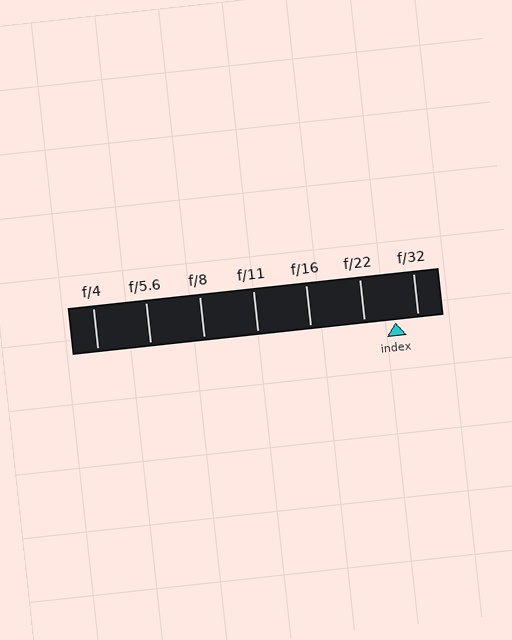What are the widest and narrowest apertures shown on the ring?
The widest aperture shown is f/4 and the narrowest is f/32.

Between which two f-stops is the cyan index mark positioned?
The index mark is between f/22 and f/32.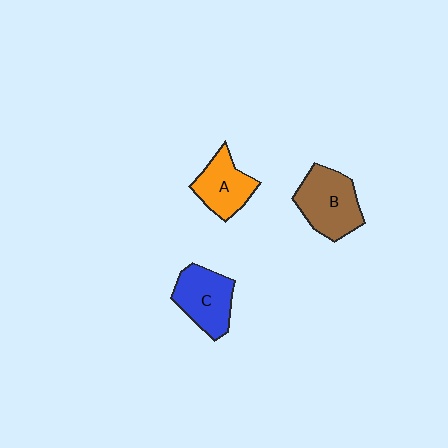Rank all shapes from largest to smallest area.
From largest to smallest: B (brown), C (blue), A (orange).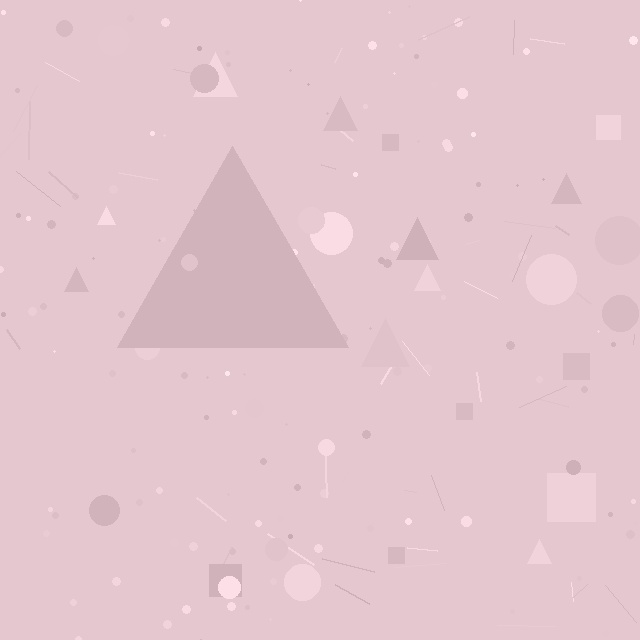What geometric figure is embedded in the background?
A triangle is embedded in the background.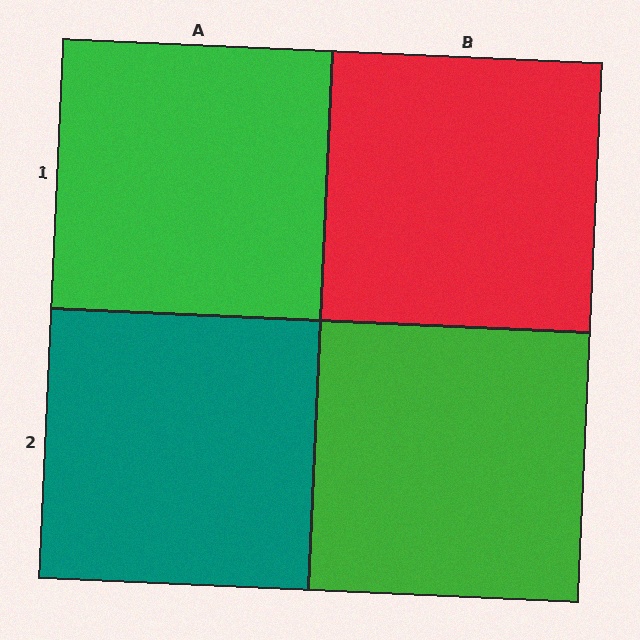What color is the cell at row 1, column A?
Green.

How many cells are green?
2 cells are green.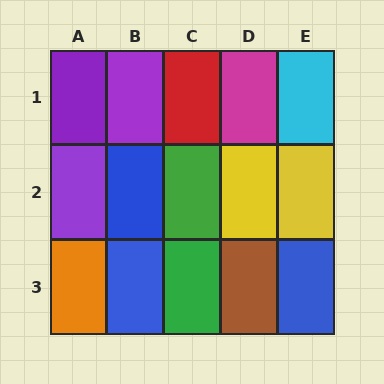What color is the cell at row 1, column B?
Purple.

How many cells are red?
1 cell is red.